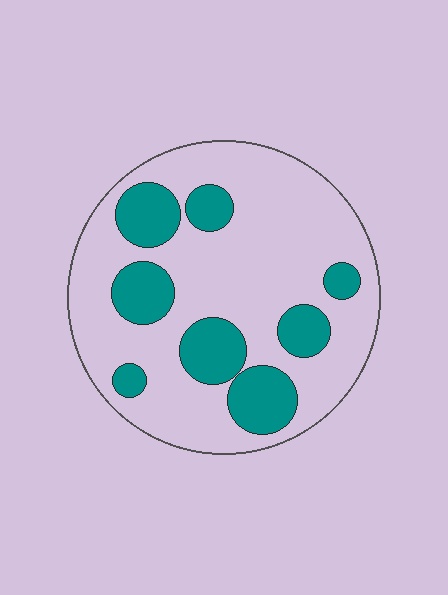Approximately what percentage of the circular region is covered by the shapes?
Approximately 25%.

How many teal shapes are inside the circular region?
8.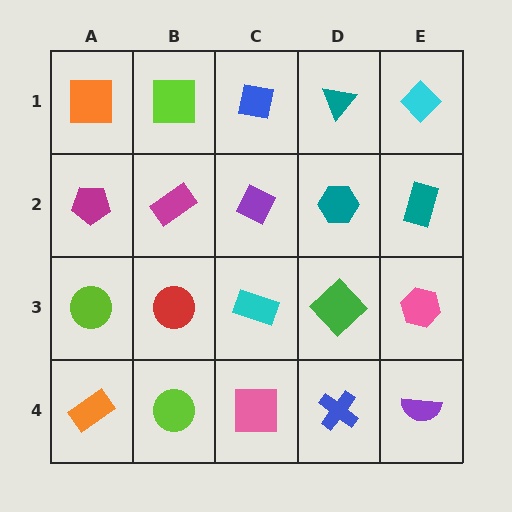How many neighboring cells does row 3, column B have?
4.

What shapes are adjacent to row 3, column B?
A magenta rectangle (row 2, column B), a lime circle (row 4, column B), a lime circle (row 3, column A), a cyan rectangle (row 3, column C).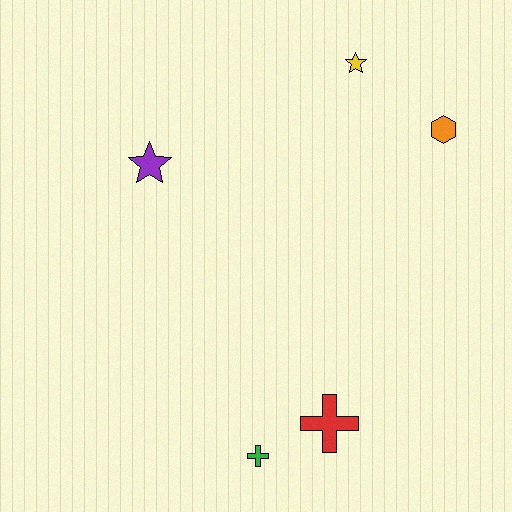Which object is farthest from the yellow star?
The green cross is farthest from the yellow star.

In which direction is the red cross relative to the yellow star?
The red cross is below the yellow star.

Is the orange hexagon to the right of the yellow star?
Yes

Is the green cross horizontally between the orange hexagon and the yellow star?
No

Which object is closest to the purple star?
The yellow star is closest to the purple star.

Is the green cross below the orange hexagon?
Yes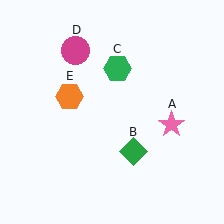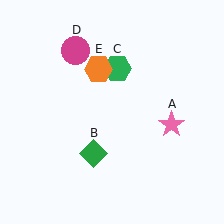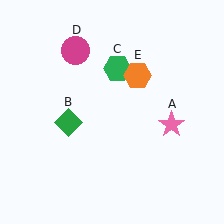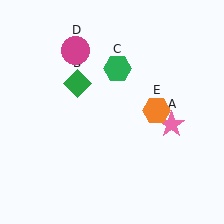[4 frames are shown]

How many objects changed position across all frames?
2 objects changed position: green diamond (object B), orange hexagon (object E).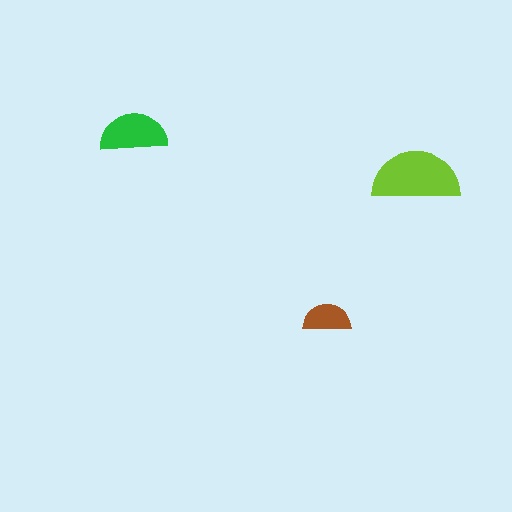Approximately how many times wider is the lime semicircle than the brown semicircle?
About 2 times wider.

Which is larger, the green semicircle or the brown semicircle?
The green one.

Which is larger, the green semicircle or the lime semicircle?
The lime one.